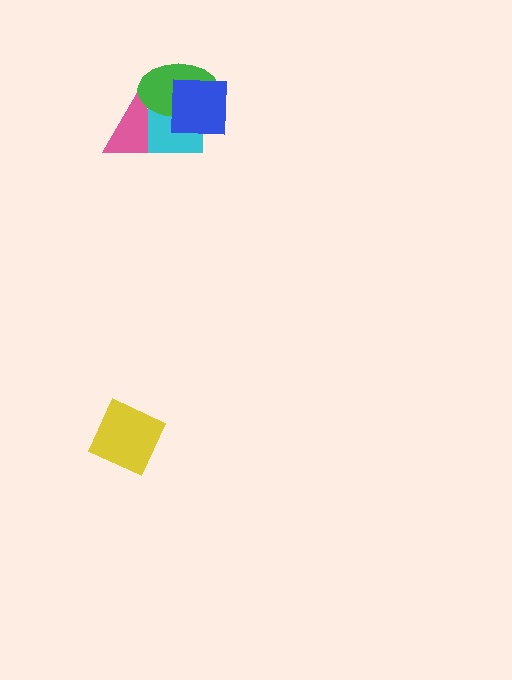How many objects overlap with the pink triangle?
3 objects overlap with the pink triangle.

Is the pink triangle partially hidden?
Yes, it is partially covered by another shape.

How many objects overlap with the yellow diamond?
0 objects overlap with the yellow diamond.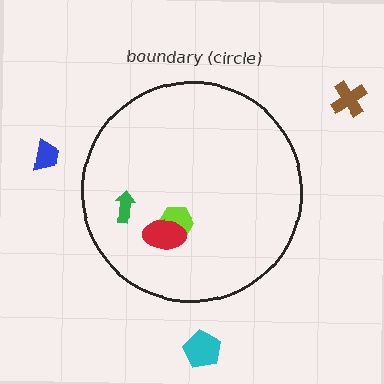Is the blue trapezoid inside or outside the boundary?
Outside.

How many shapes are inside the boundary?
3 inside, 3 outside.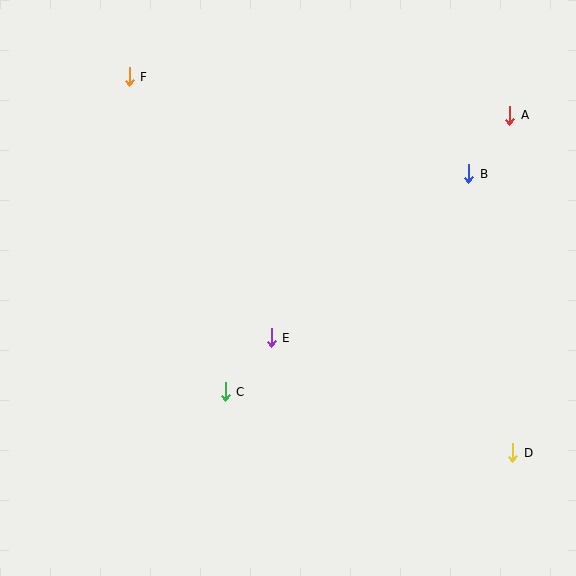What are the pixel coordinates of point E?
Point E is at (271, 338).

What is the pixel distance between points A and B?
The distance between A and B is 72 pixels.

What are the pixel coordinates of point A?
Point A is at (510, 115).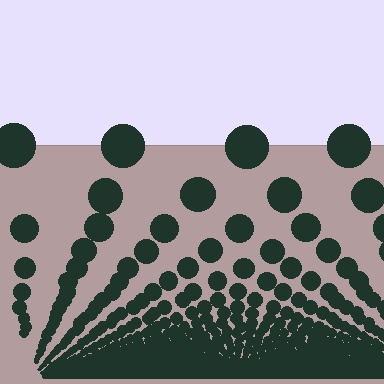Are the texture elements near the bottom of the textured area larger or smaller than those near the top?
Smaller. The gradient is inverted — elements near the bottom are smaller and denser.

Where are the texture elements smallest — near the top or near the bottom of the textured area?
Near the bottom.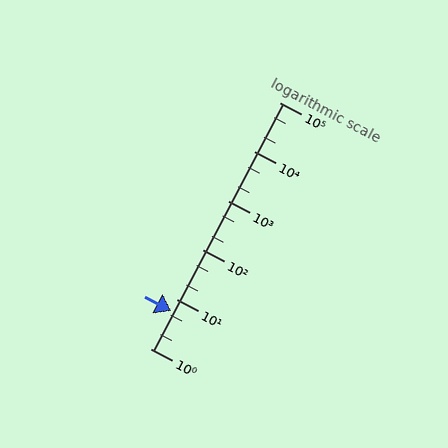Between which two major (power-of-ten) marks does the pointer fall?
The pointer is between 1 and 10.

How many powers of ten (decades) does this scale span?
The scale spans 5 decades, from 1 to 100000.